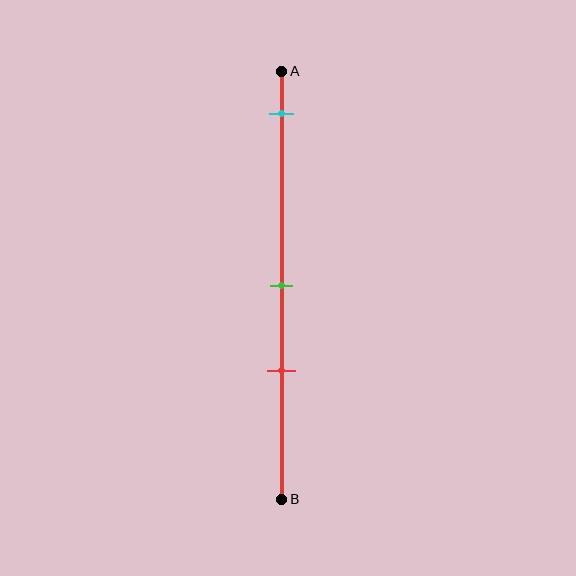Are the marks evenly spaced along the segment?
No, the marks are not evenly spaced.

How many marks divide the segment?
There are 3 marks dividing the segment.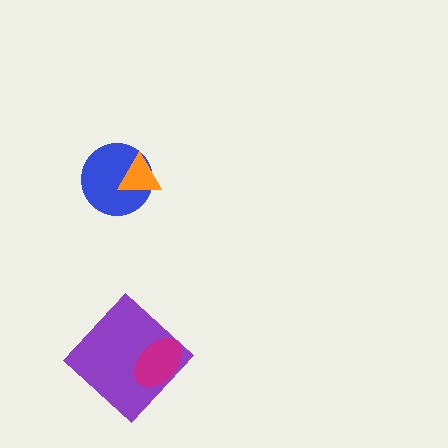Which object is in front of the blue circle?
The orange triangle is in front of the blue circle.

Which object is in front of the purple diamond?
The magenta ellipse is in front of the purple diamond.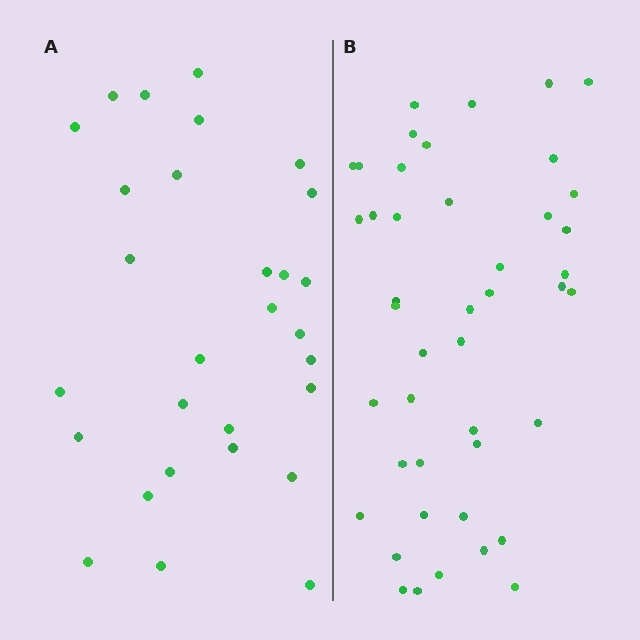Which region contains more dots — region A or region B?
Region B (the right region) has more dots.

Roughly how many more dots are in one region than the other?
Region B has approximately 15 more dots than region A.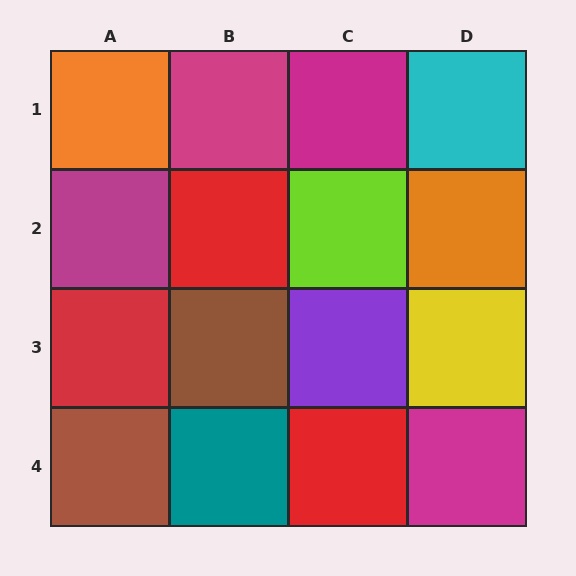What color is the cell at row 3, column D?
Yellow.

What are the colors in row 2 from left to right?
Magenta, red, lime, orange.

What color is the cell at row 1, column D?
Cyan.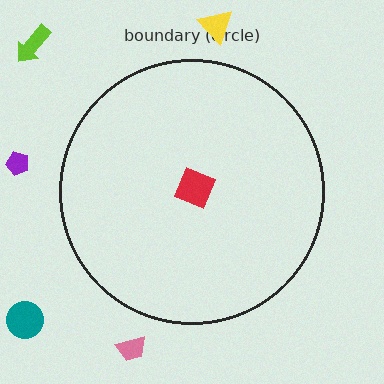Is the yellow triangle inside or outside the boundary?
Outside.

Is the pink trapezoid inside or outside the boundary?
Outside.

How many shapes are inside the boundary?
1 inside, 5 outside.